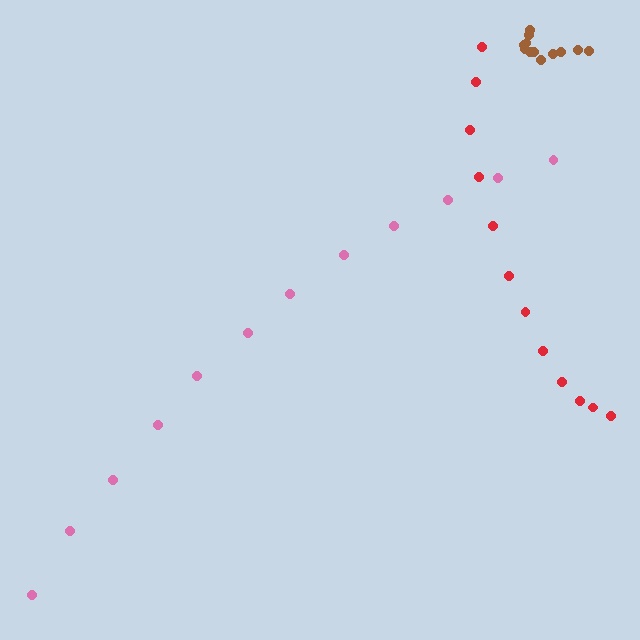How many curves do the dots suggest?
There are 3 distinct paths.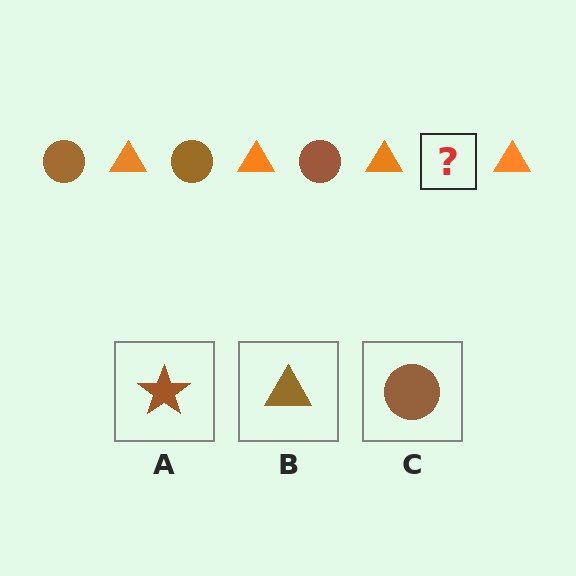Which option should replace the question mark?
Option C.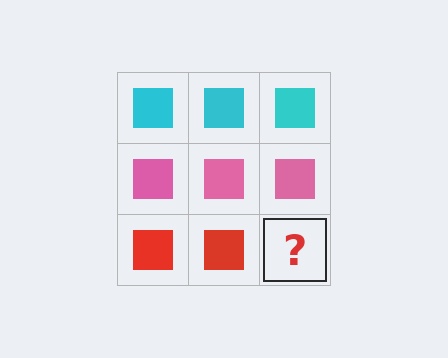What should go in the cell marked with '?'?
The missing cell should contain a red square.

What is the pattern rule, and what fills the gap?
The rule is that each row has a consistent color. The gap should be filled with a red square.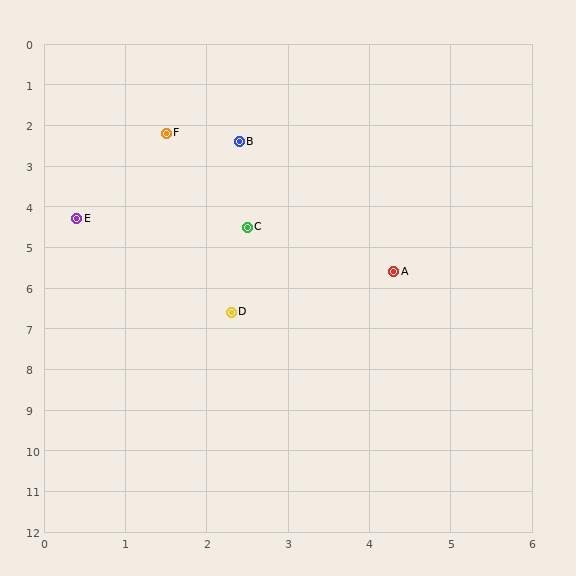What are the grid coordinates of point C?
Point C is at approximately (2.5, 4.5).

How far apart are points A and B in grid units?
Points A and B are about 3.7 grid units apart.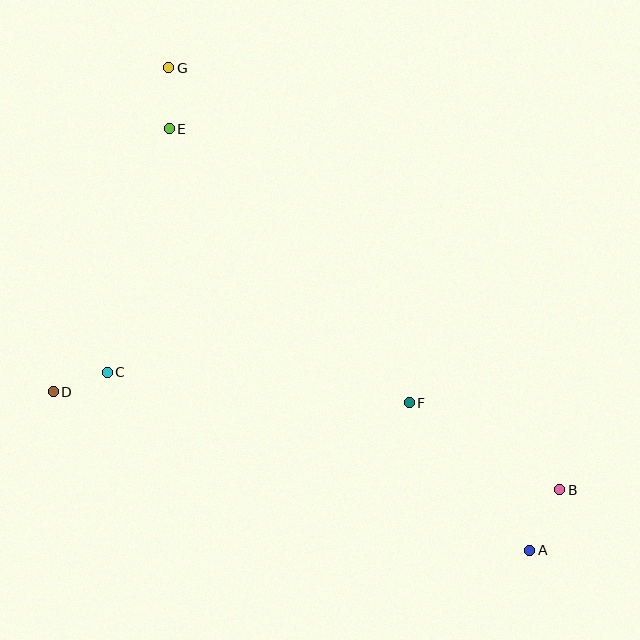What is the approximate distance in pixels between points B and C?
The distance between B and C is approximately 468 pixels.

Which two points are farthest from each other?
Points A and G are farthest from each other.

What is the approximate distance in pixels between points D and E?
The distance between D and E is approximately 287 pixels.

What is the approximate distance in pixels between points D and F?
The distance between D and F is approximately 356 pixels.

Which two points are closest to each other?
Points C and D are closest to each other.